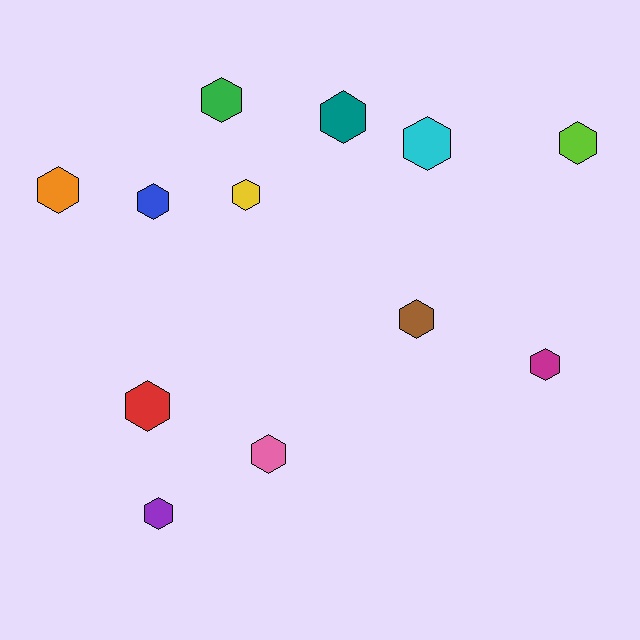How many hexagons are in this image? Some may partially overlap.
There are 12 hexagons.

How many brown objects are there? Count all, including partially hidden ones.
There is 1 brown object.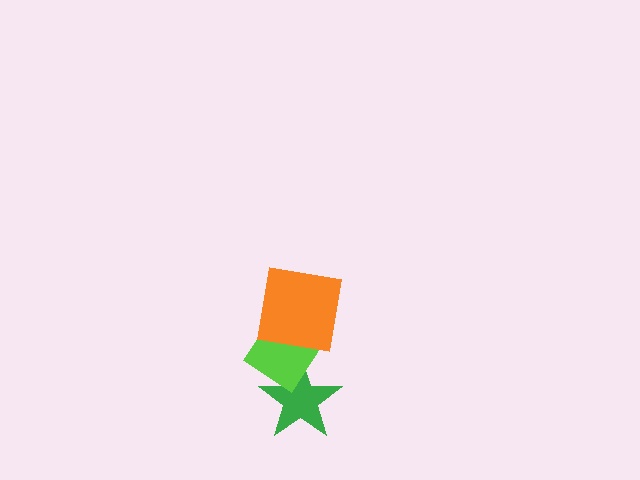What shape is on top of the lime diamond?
The orange square is on top of the lime diamond.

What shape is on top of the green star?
The lime diamond is on top of the green star.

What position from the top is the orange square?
The orange square is 1st from the top.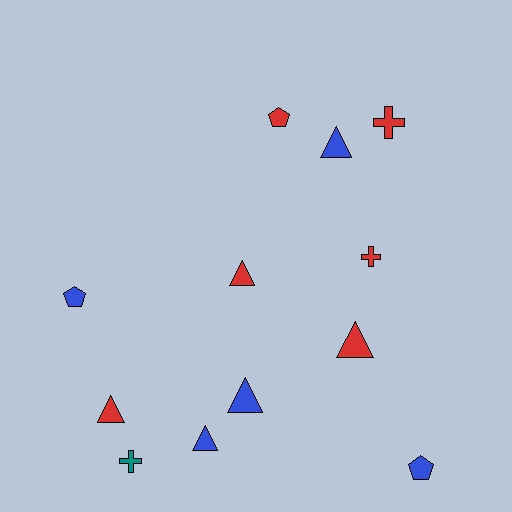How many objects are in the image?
There are 12 objects.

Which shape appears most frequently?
Triangle, with 6 objects.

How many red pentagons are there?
There is 1 red pentagon.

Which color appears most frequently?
Red, with 6 objects.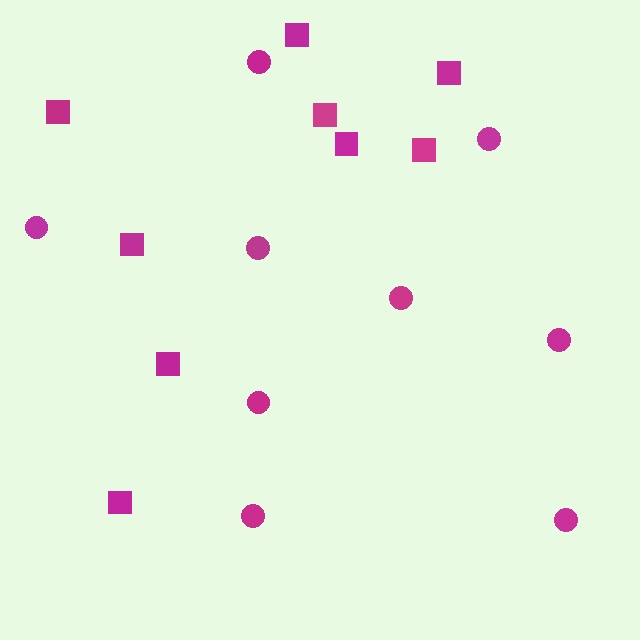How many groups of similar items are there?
There are 2 groups: one group of circles (9) and one group of squares (9).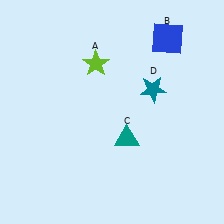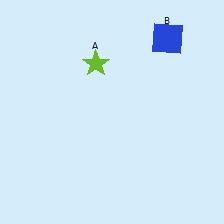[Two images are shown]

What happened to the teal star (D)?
The teal star (D) was removed in Image 2. It was in the top-right area of Image 1.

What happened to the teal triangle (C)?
The teal triangle (C) was removed in Image 2. It was in the bottom-right area of Image 1.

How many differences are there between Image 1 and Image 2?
There are 2 differences between the two images.